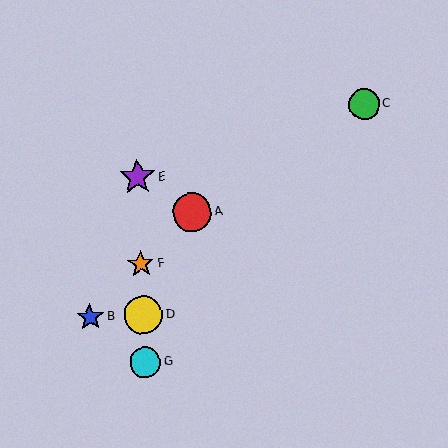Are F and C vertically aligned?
No, F is at x≈141 and C is at x≈364.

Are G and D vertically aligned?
Yes, both are at x≈145.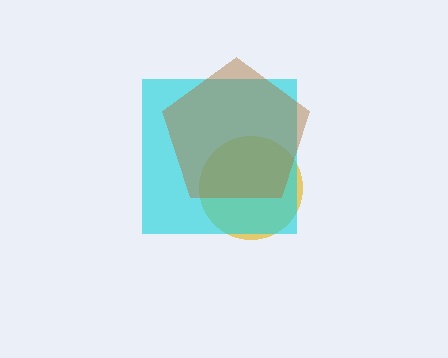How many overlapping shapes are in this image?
There are 3 overlapping shapes in the image.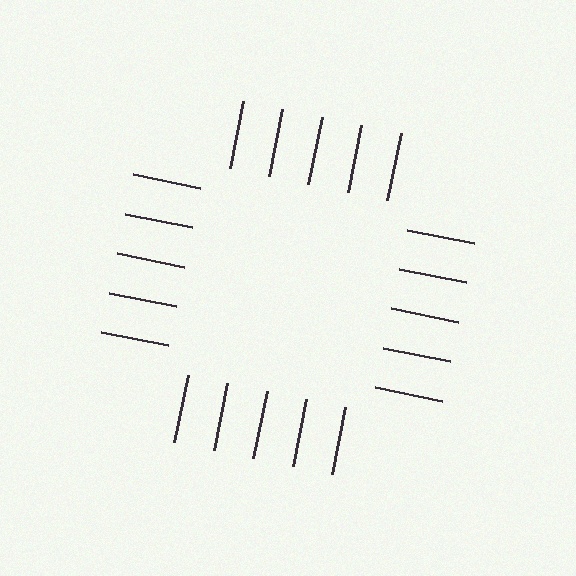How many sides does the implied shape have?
4 sides — the line-ends trace a square.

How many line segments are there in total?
20 — 5 along each of the 4 edges.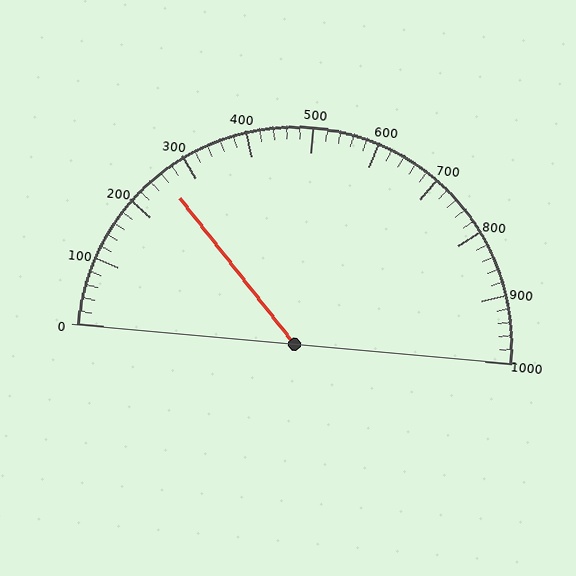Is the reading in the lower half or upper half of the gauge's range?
The reading is in the lower half of the range (0 to 1000).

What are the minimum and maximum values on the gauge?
The gauge ranges from 0 to 1000.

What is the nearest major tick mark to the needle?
The nearest major tick mark is 300.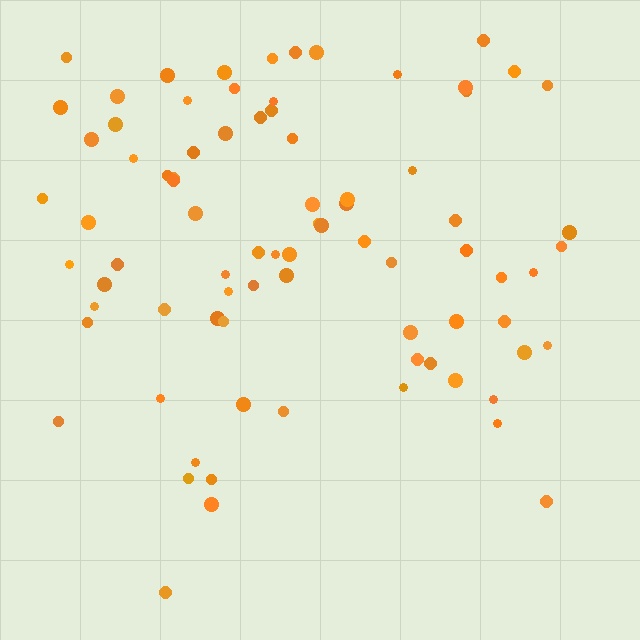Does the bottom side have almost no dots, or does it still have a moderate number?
Still a moderate number, just noticeably fewer than the top.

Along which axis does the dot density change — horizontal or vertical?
Vertical.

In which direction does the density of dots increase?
From bottom to top, with the top side densest.